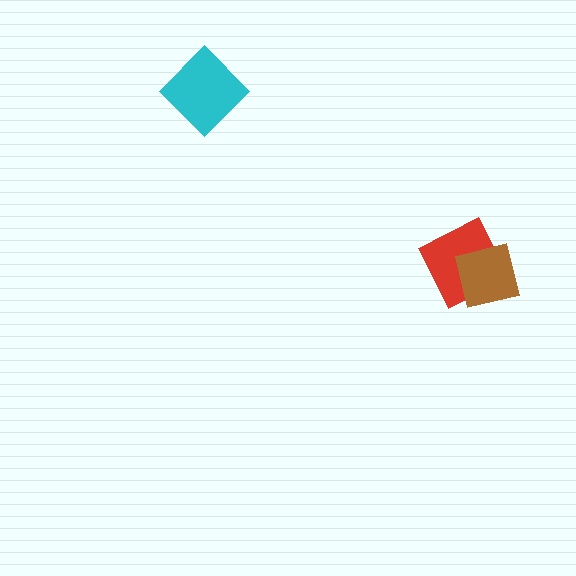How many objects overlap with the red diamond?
1 object overlaps with the red diamond.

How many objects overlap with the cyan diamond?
0 objects overlap with the cyan diamond.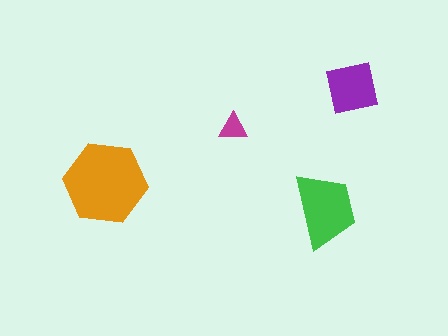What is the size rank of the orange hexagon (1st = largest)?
1st.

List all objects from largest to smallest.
The orange hexagon, the green trapezoid, the purple square, the magenta triangle.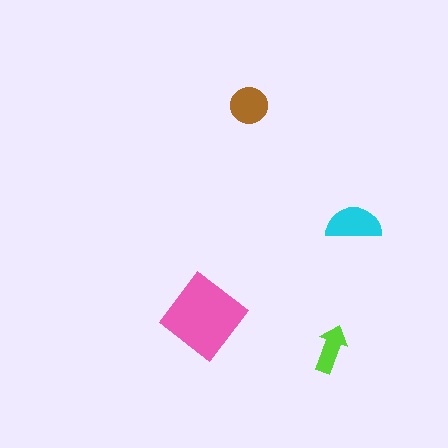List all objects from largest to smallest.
The pink diamond, the cyan semicircle, the brown circle, the lime arrow.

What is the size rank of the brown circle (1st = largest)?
3rd.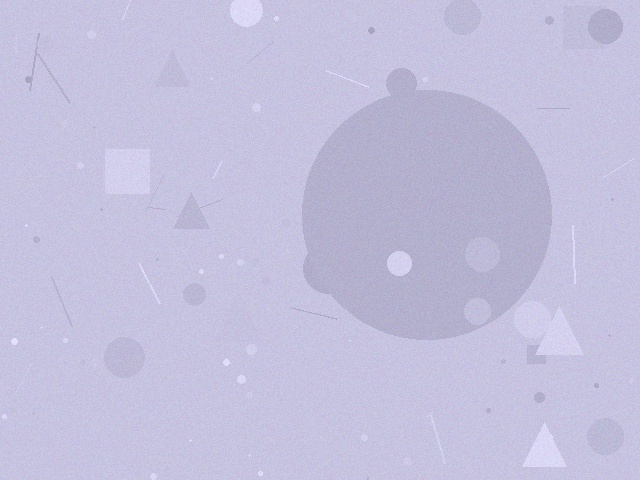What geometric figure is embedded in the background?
A circle is embedded in the background.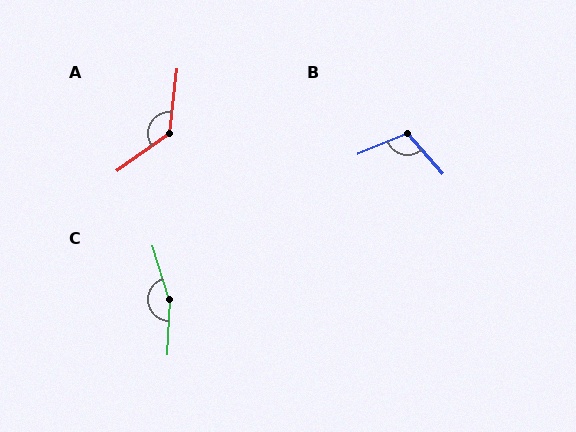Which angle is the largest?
C, at approximately 161 degrees.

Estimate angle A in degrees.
Approximately 133 degrees.